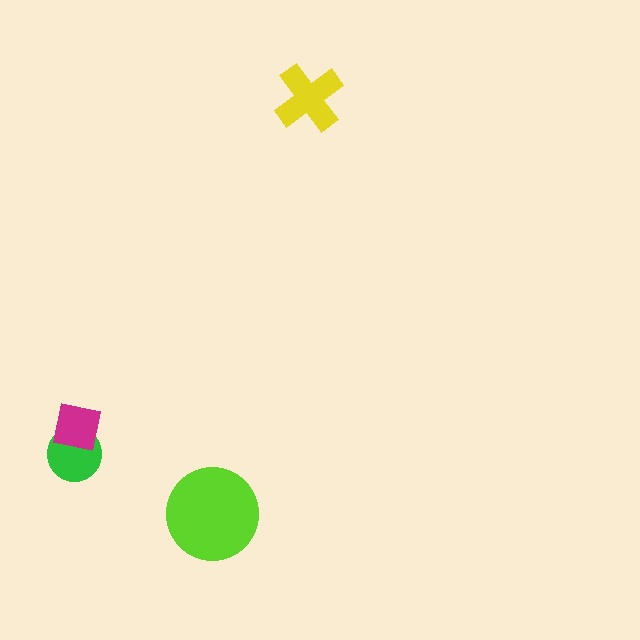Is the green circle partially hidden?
Yes, it is partially covered by another shape.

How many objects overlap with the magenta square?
1 object overlaps with the magenta square.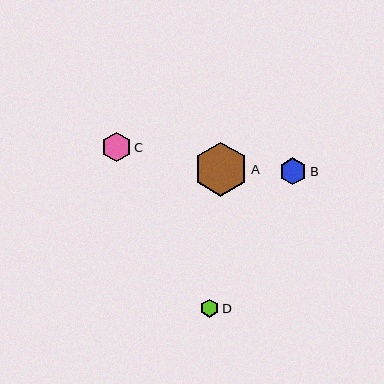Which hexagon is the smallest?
Hexagon D is the smallest with a size of approximately 18 pixels.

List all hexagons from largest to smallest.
From largest to smallest: A, C, B, D.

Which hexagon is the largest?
Hexagon A is the largest with a size of approximately 54 pixels.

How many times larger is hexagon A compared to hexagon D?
Hexagon A is approximately 3.0 times the size of hexagon D.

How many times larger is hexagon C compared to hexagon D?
Hexagon C is approximately 1.6 times the size of hexagon D.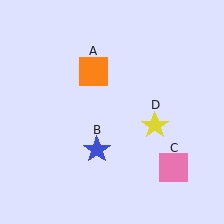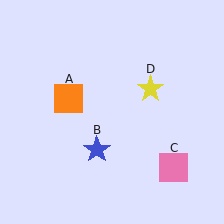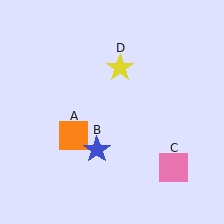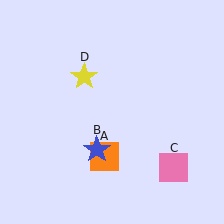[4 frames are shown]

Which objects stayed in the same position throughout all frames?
Blue star (object B) and pink square (object C) remained stationary.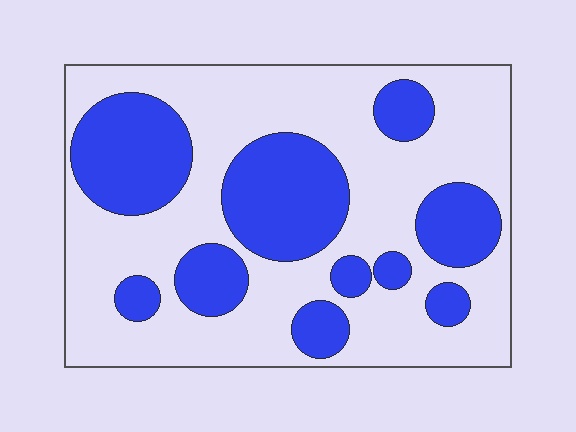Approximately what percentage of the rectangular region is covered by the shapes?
Approximately 35%.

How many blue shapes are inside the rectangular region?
10.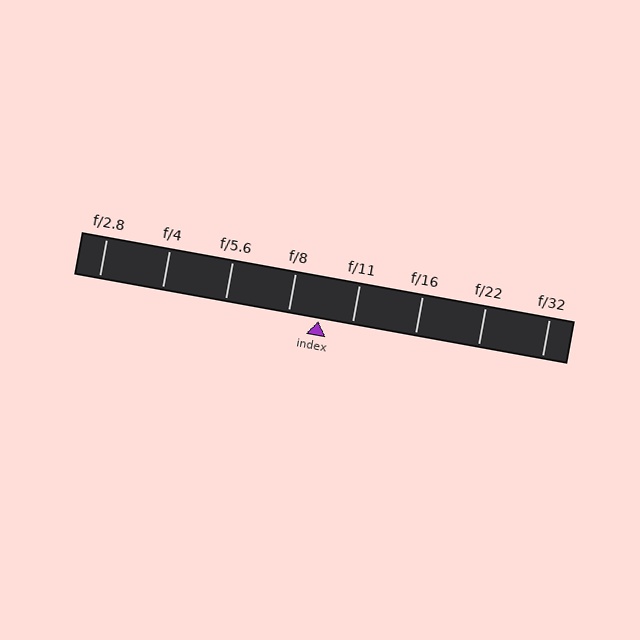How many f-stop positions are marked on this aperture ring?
There are 8 f-stop positions marked.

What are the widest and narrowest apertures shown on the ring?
The widest aperture shown is f/2.8 and the narrowest is f/32.